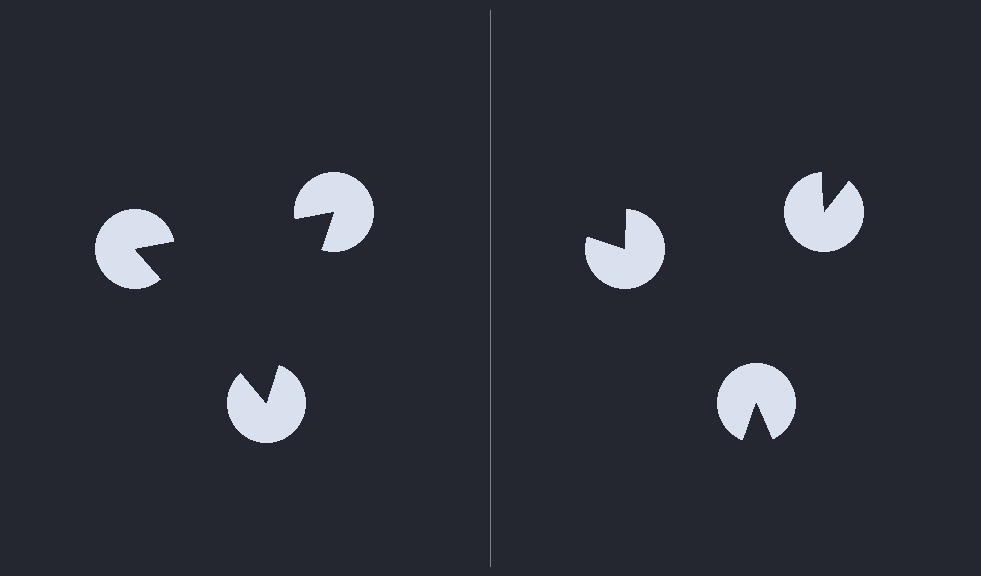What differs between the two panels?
The pac-man discs are positioned identically on both sides; only the wedge orientations differ. On the left they align to a triangle; on the right they are misaligned.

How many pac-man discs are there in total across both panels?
6 — 3 on each side.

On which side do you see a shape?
An illusory triangle appears on the left side. On the right side the wedge cuts are rotated, so no coherent shape forms.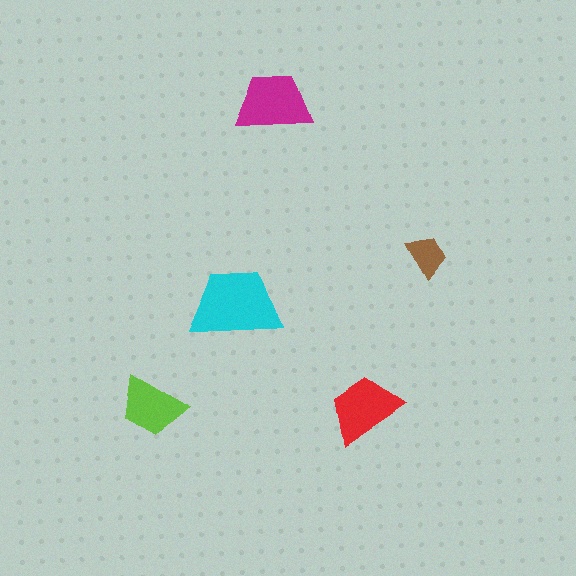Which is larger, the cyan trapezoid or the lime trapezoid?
The cyan one.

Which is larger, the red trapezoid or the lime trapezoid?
The red one.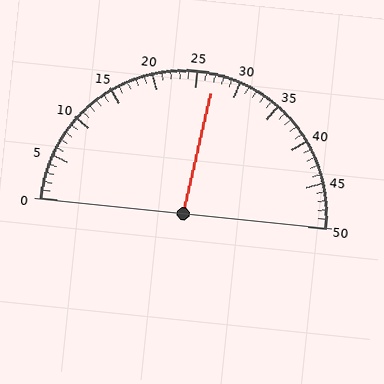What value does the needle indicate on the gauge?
The needle indicates approximately 27.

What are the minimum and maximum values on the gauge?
The gauge ranges from 0 to 50.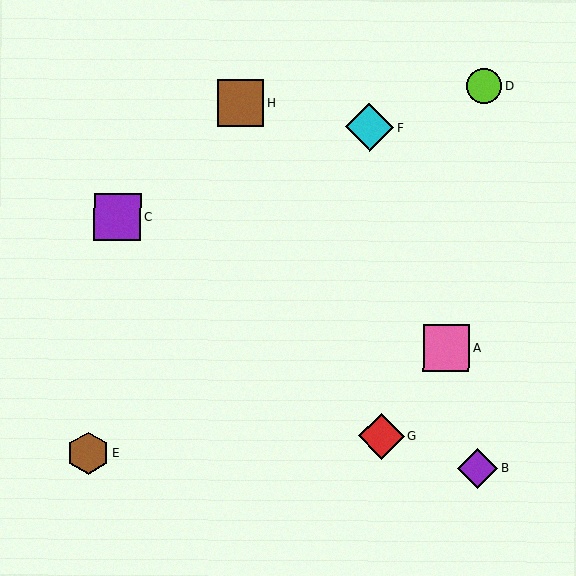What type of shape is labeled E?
Shape E is a brown hexagon.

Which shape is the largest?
The cyan diamond (labeled F) is the largest.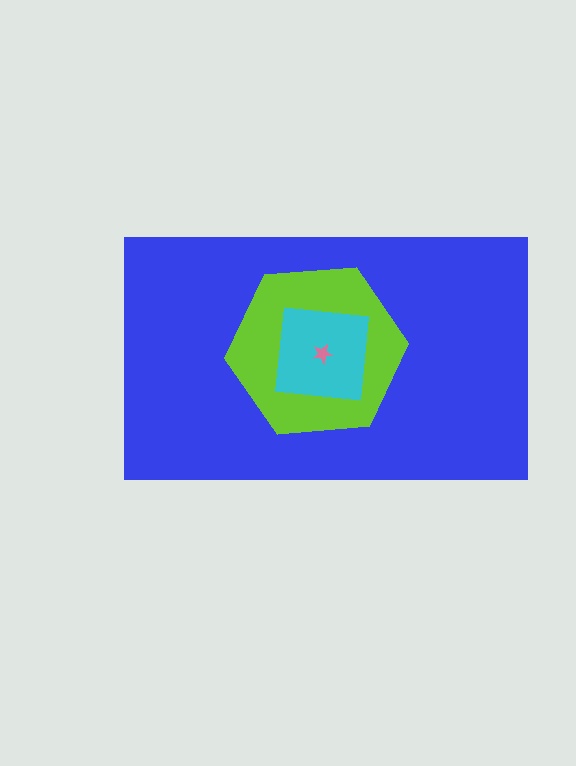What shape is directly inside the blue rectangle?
The lime hexagon.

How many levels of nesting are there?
4.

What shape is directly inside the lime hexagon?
The cyan square.